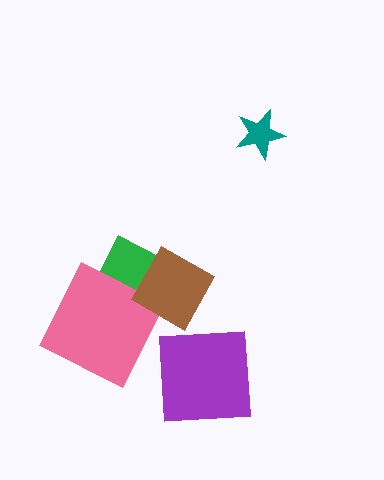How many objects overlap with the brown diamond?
2 objects overlap with the brown diamond.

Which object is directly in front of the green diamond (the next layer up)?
The pink square is directly in front of the green diamond.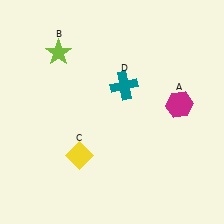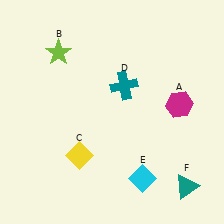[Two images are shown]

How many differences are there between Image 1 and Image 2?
There are 2 differences between the two images.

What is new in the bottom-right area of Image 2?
A teal triangle (F) was added in the bottom-right area of Image 2.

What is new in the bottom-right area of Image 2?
A cyan diamond (E) was added in the bottom-right area of Image 2.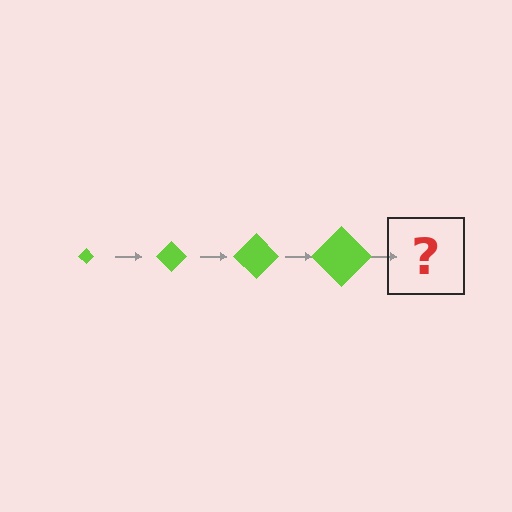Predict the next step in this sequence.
The next step is a lime diamond, larger than the previous one.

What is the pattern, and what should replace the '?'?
The pattern is that the diamond gets progressively larger each step. The '?' should be a lime diamond, larger than the previous one.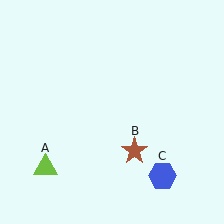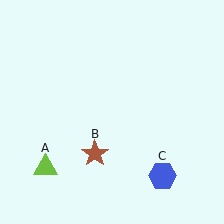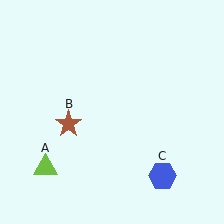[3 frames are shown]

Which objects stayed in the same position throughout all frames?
Lime triangle (object A) and blue hexagon (object C) remained stationary.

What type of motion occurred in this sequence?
The brown star (object B) rotated clockwise around the center of the scene.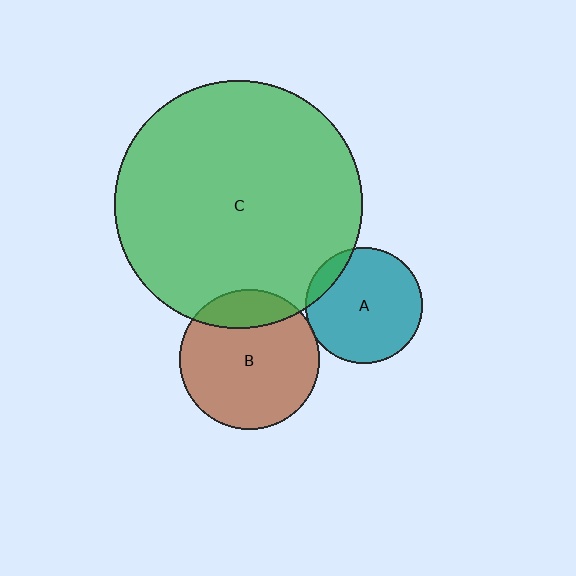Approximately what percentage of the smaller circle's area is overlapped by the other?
Approximately 10%.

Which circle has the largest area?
Circle C (green).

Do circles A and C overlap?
Yes.